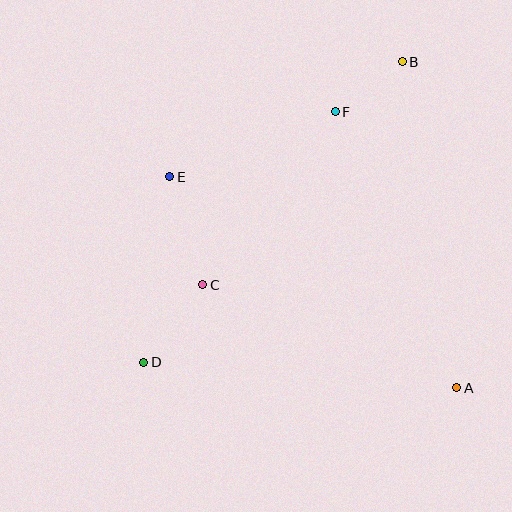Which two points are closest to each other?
Points B and F are closest to each other.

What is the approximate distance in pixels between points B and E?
The distance between B and E is approximately 259 pixels.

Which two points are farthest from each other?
Points B and D are farthest from each other.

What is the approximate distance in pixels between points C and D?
The distance between C and D is approximately 97 pixels.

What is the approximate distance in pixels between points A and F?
The distance between A and F is approximately 302 pixels.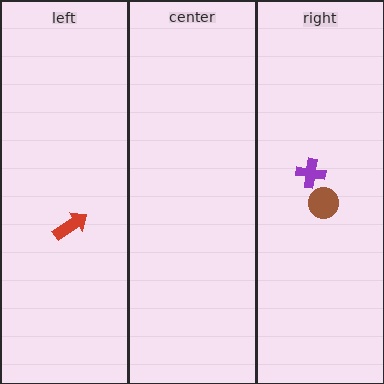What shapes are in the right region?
The purple cross, the brown circle.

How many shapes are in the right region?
2.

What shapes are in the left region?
The red arrow.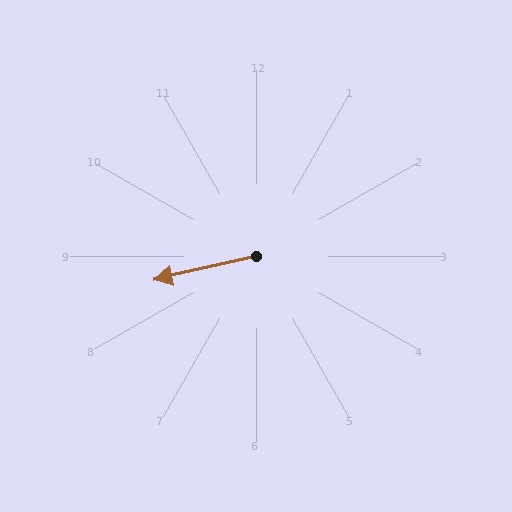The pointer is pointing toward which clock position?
Roughly 9 o'clock.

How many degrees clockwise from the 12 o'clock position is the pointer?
Approximately 257 degrees.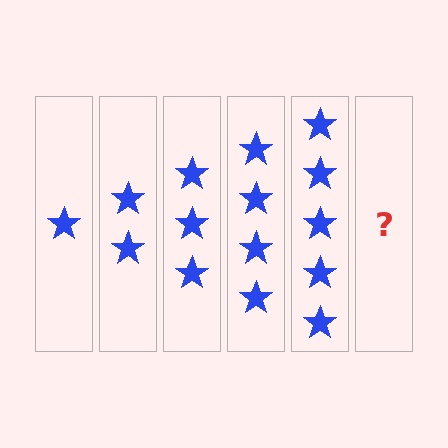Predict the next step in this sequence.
The next step is 6 stars.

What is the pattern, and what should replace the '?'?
The pattern is that each step adds one more star. The '?' should be 6 stars.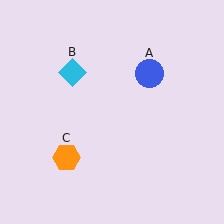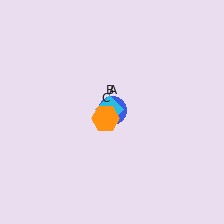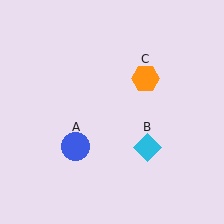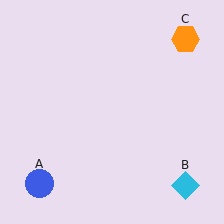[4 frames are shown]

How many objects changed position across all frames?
3 objects changed position: blue circle (object A), cyan diamond (object B), orange hexagon (object C).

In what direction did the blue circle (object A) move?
The blue circle (object A) moved down and to the left.